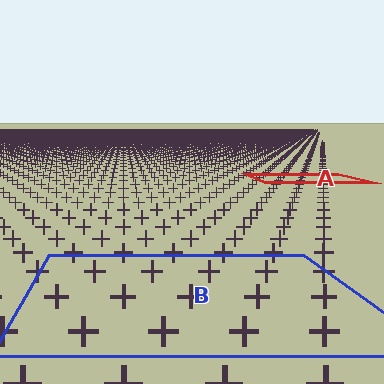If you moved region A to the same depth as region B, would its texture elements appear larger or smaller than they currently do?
They would appear larger. At a closer depth, the same texture elements are projected at a bigger on-screen size.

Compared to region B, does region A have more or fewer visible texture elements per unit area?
Region A has more texture elements per unit area — they are packed more densely because it is farther away.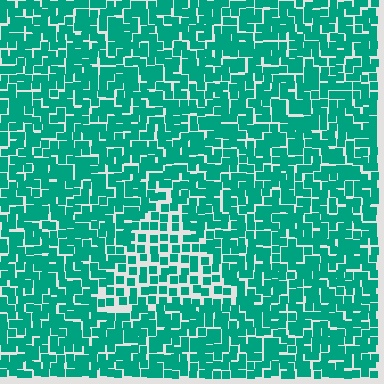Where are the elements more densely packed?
The elements are more densely packed outside the triangle boundary.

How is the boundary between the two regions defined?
The boundary is defined by a change in element density (approximately 1.7x ratio). All elements are the same color, size, and shape.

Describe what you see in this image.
The image contains small teal elements arranged at two different densities. A triangle-shaped region is visible where the elements are less densely packed than the surrounding area.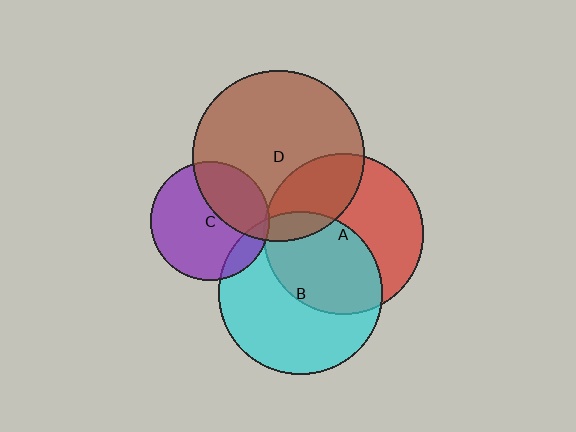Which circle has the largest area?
Circle D (brown).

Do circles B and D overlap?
Yes.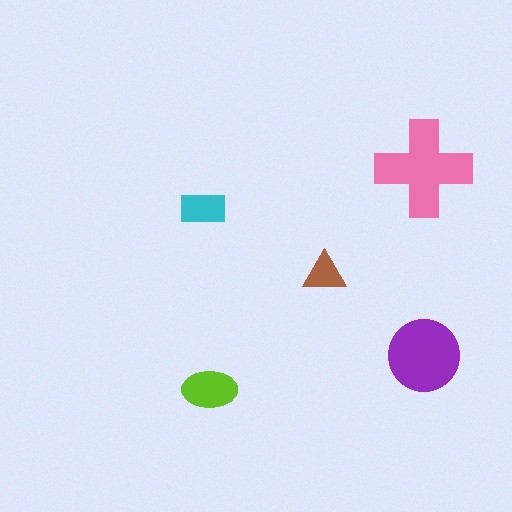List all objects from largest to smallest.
The pink cross, the purple circle, the lime ellipse, the cyan rectangle, the brown triangle.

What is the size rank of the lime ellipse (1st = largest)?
3rd.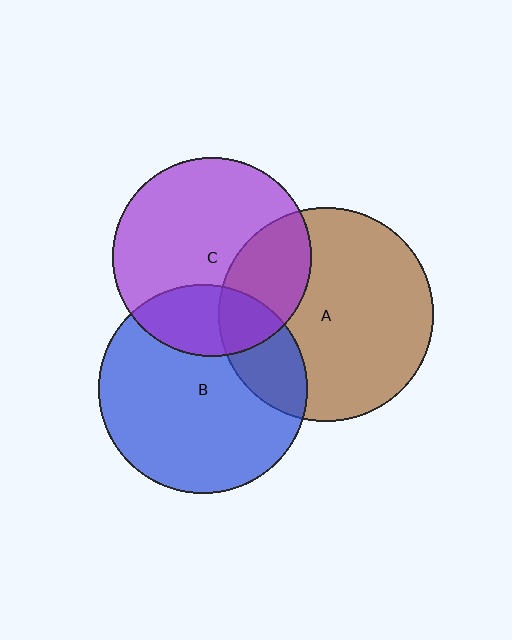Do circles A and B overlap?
Yes.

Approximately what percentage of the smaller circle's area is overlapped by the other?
Approximately 20%.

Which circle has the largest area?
Circle A (brown).